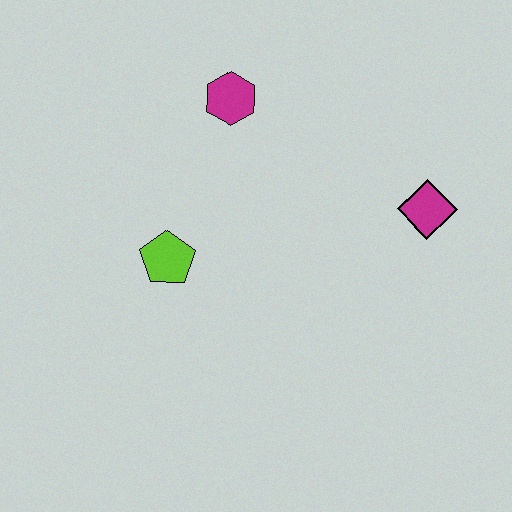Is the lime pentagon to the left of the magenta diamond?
Yes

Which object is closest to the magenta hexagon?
The lime pentagon is closest to the magenta hexagon.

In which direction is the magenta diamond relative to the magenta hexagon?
The magenta diamond is to the right of the magenta hexagon.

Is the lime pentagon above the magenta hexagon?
No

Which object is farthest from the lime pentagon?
The magenta diamond is farthest from the lime pentagon.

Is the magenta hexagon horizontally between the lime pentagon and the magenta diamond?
Yes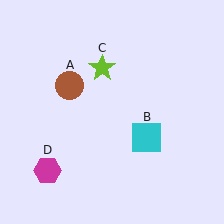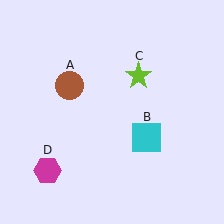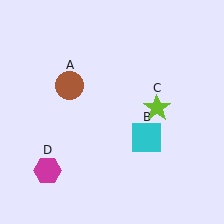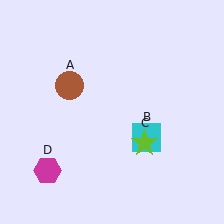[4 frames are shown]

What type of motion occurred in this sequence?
The lime star (object C) rotated clockwise around the center of the scene.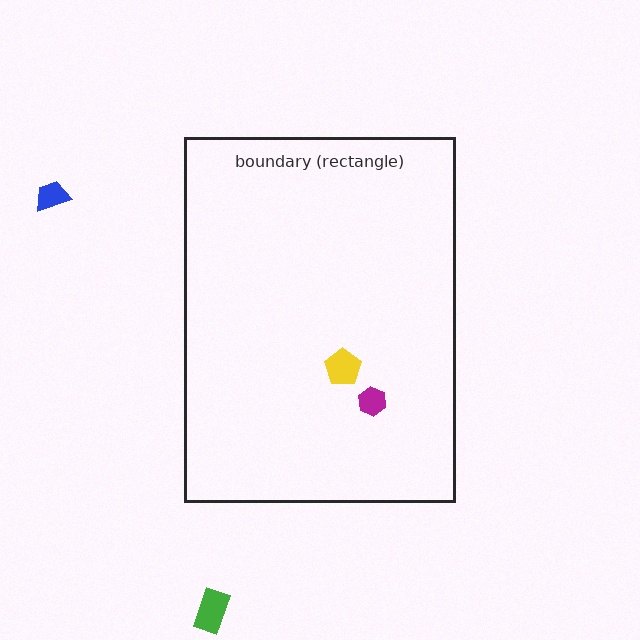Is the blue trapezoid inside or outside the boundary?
Outside.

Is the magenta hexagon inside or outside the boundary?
Inside.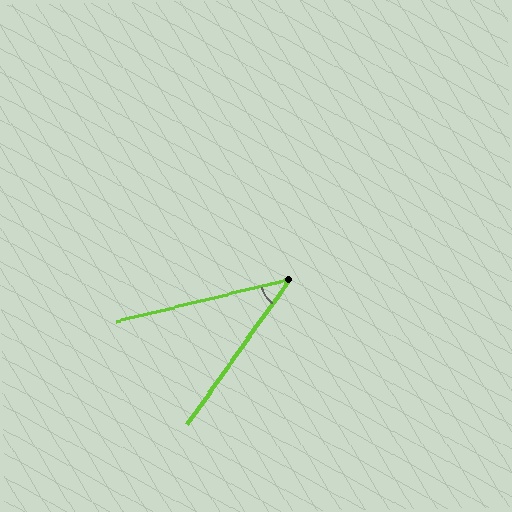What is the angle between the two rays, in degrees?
Approximately 41 degrees.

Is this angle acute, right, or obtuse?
It is acute.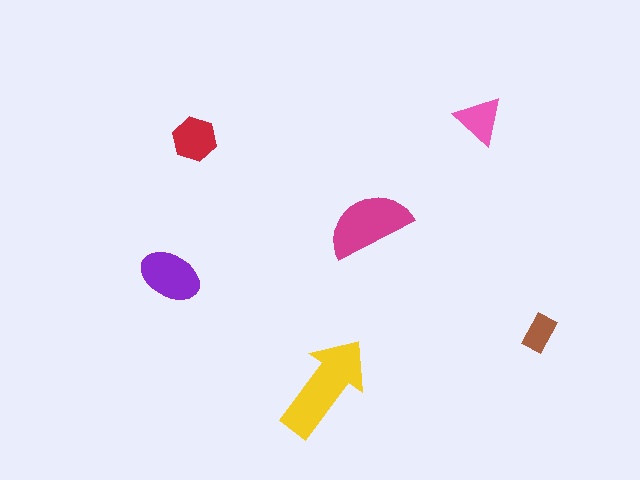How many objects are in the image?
There are 6 objects in the image.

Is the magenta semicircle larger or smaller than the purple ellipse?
Larger.